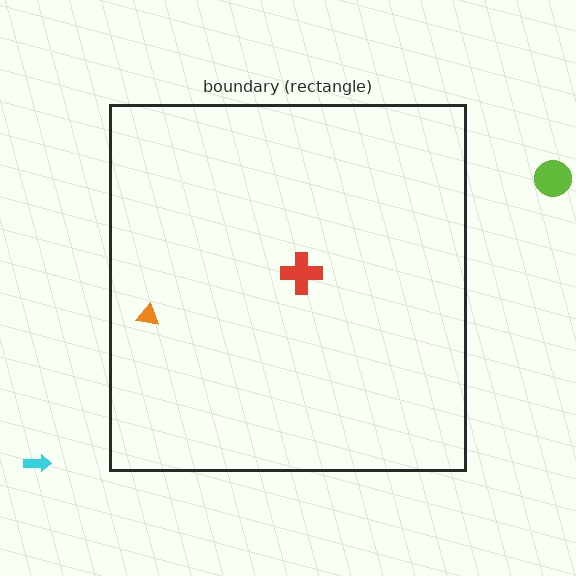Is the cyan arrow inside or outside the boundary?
Outside.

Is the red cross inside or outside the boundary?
Inside.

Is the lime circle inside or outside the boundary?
Outside.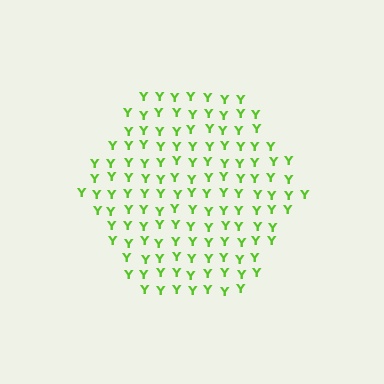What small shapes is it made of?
It is made of small letter Y's.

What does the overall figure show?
The overall figure shows a hexagon.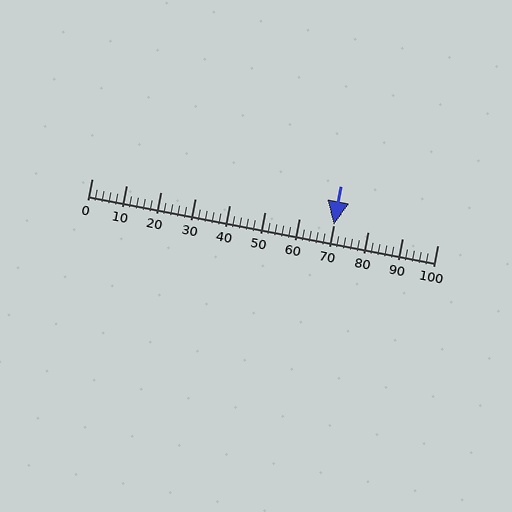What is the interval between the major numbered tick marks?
The major tick marks are spaced 10 units apart.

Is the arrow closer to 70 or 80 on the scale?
The arrow is closer to 70.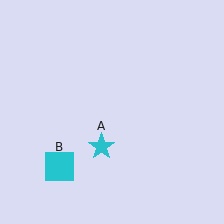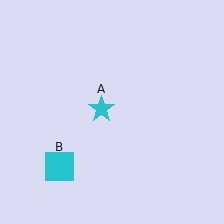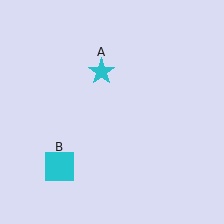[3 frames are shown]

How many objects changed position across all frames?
1 object changed position: cyan star (object A).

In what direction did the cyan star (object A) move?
The cyan star (object A) moved up.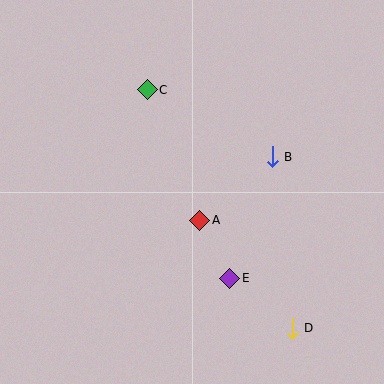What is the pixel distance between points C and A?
The distance between C and A is 140 pixels.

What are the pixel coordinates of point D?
Point D is at (292, 328).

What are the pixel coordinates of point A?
Point A is at (200, 220).